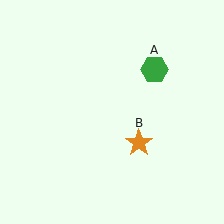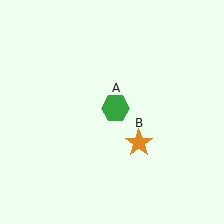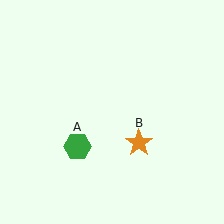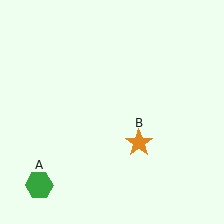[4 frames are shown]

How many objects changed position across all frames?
1 object changed position: green hexagon (object A).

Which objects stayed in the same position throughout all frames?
Orange star (object B) remained stationary.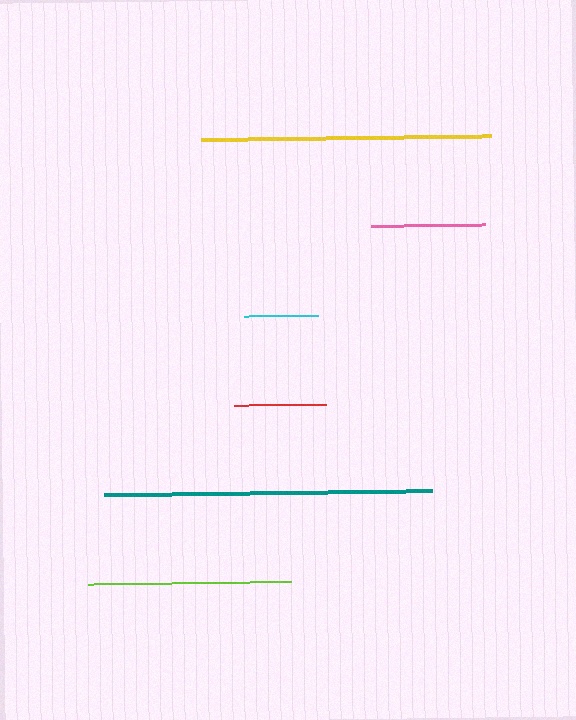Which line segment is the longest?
The teal line is the longest at approximately 328 pixels.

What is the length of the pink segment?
The pink segment is approximately 114 pixels long.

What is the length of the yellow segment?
The yellow segment is approximately 290 pixels long.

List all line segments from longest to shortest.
From longest to shortest: teal, yellow, lime, pink, red, cyan.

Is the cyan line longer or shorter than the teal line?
The teal line is longer than the cyan line.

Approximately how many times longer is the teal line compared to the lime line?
The teal line is approximately 1.6 times the length of the lime line.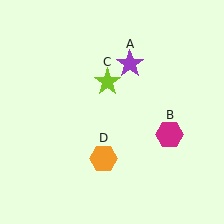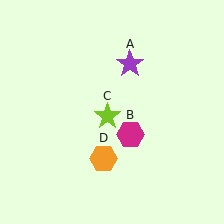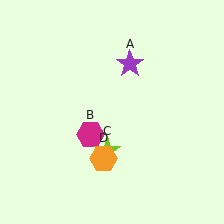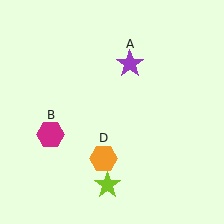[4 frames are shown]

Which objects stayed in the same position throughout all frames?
Purple star (object A) and orange hexagon (object D) remained stationary.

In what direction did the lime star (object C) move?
The lime star (object C) moved down.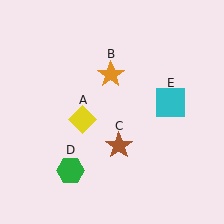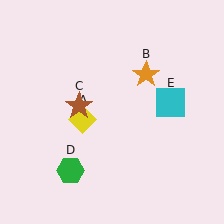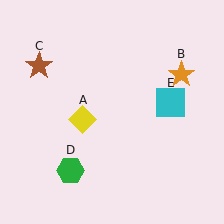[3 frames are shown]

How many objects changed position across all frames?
2 objects changed position: orange star (object B), brown star (object C).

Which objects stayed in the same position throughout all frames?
Yellow diamond (object A) and green hexagon (object D) and cyan square (object E) remained stationary.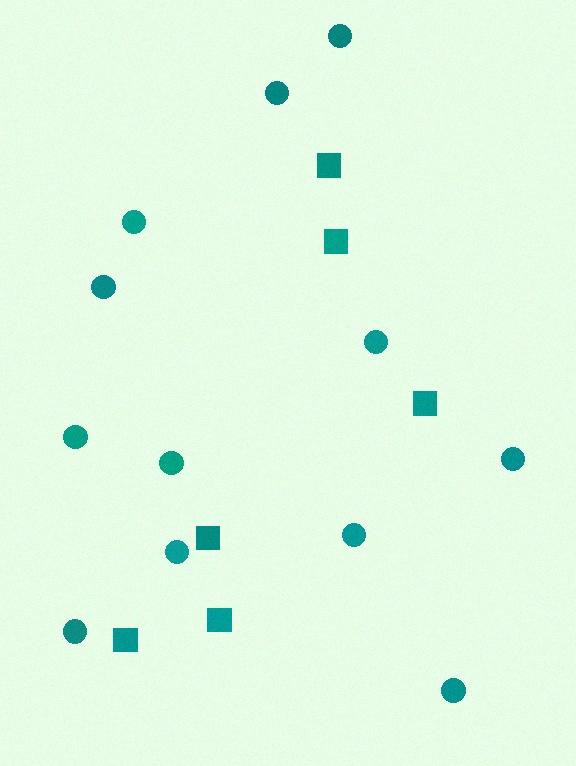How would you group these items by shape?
There are 2 groups: one group of circles (12) and one group of squares (6).